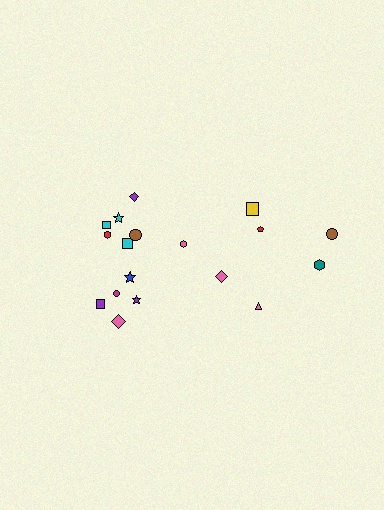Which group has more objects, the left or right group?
The left group.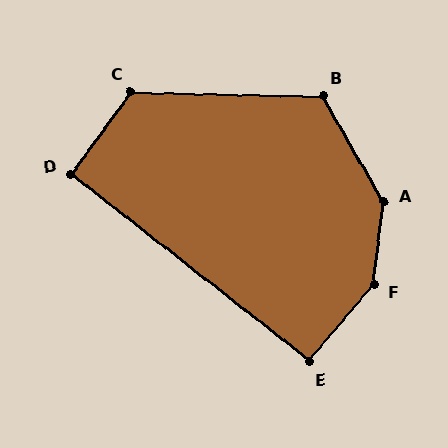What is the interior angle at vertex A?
Approximately 143 degrees (obtuse).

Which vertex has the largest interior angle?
F, at approximately 147 degrees.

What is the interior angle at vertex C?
Approximately 125 degrees (obtuse).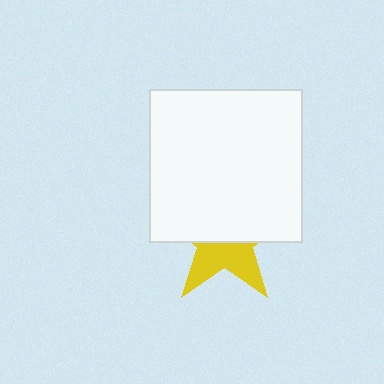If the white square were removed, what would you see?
You would see the complete yellow star.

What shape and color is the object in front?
The object in front is a white square.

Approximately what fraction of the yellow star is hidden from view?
Roughly 60% of the yellow star is hidden behind the white square.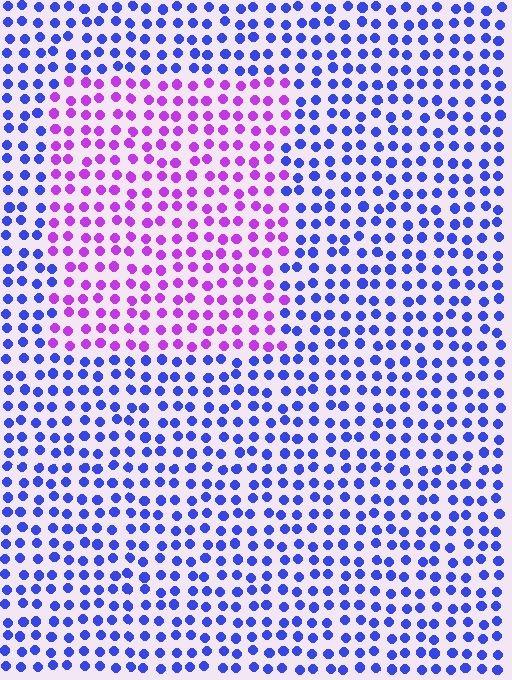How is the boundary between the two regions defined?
The boundary is defined purely by a slight shift in hue (about 54 degrees). Spacing, size, and orientation are identical on both sides.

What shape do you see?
I see a rectangle.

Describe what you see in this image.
The image is filled with small blue elements in a uniform arrangement. A rectangle-shaped region is visible where the elements are tinted to a slightly different hue, forming a subtle color boundary.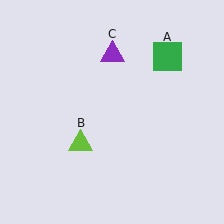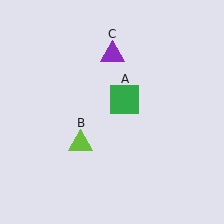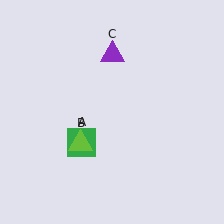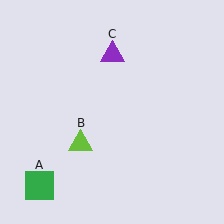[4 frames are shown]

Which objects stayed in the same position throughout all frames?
Lime triangle (object B) and purple triangle (object C) remained stationary.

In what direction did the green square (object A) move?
The green square (object A) moved down and to the left.